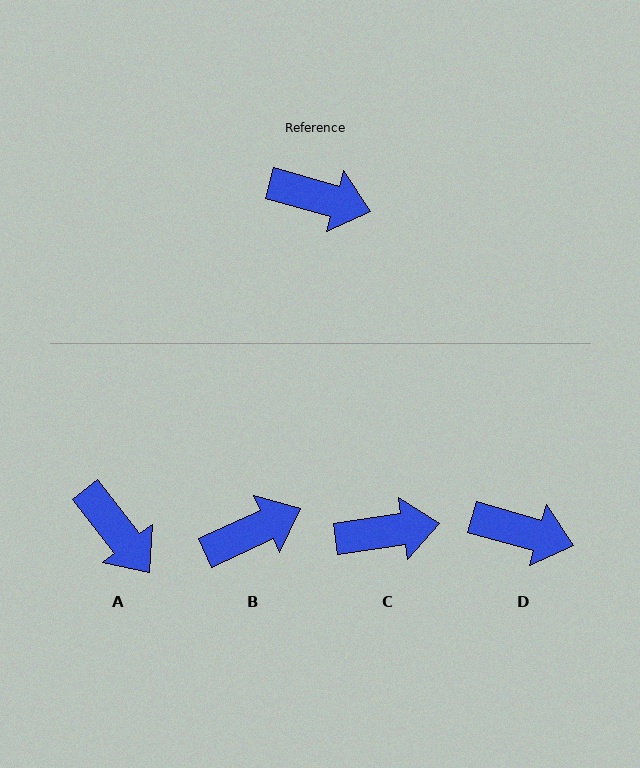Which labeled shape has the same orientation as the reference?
D.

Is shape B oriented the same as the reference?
No, it is off by about 40 degrees.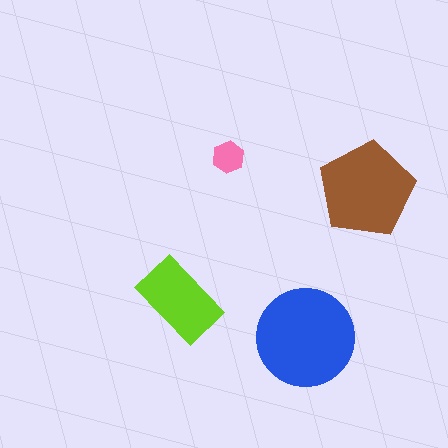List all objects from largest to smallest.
The blue circle, the brown pentagon, the lime rectangle, the pink hexagon.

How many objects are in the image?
There are 4 objects in the image.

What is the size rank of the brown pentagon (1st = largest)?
2nd.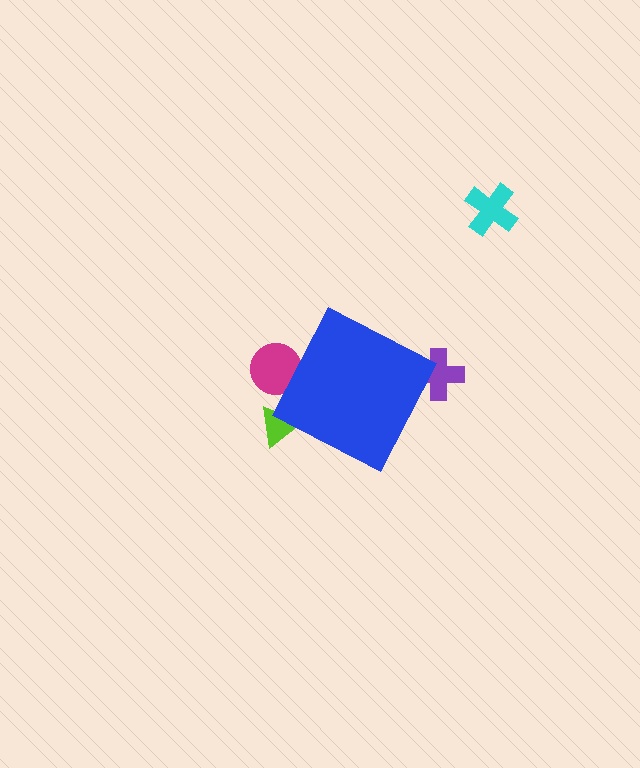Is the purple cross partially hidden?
Yes, the purple cross is partially hidden behind the blue diamond.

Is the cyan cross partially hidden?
No, the cyan cross is fully visible.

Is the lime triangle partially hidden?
Yes, the lime triangle is partially hidden behind the blue diamond.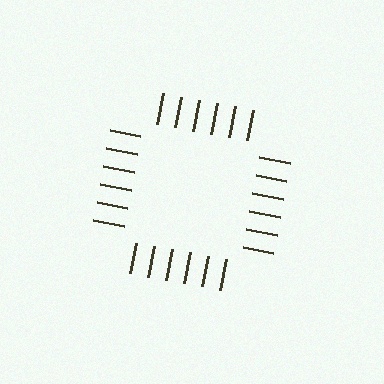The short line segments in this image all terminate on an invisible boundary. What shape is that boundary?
An illusory square — the line segments terminate on its edges but no continuous stroke is drawn.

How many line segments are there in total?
24 — 6 along each of the 4 edges.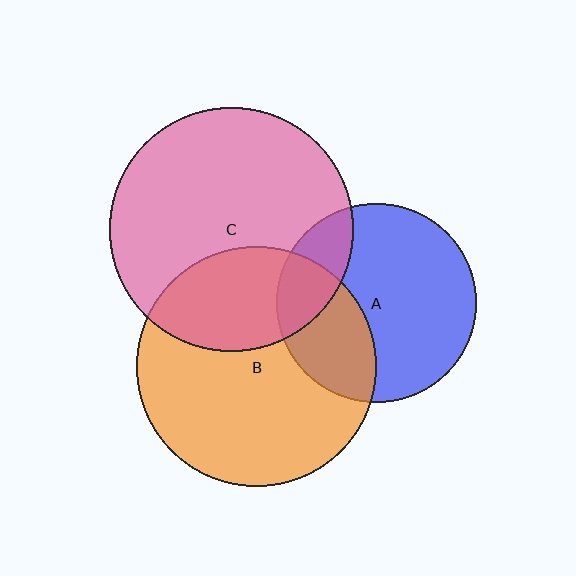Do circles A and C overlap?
Yes.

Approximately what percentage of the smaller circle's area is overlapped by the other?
Approximately 20%.